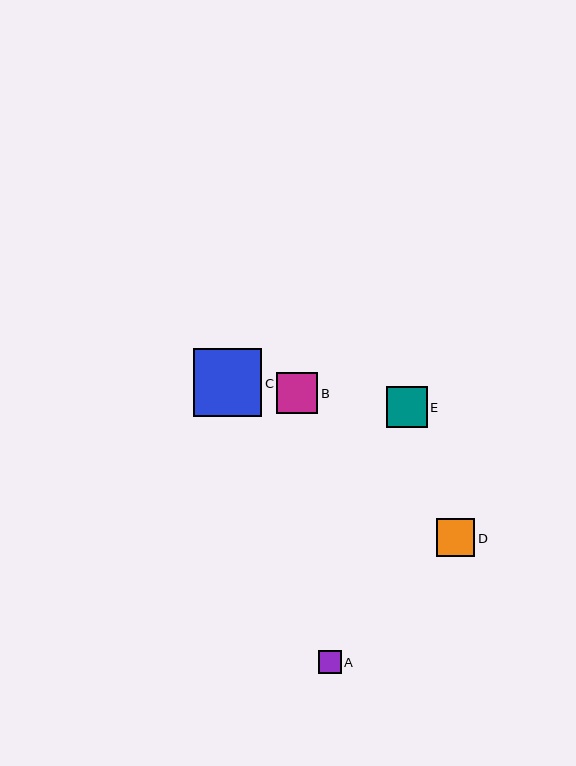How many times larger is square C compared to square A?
Square C is approximately 2.9 times the size of square A.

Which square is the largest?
Square C is the largest with a size of approximately 68 pixels.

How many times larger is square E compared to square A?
Square E is approximately 1.7 times the size of square A.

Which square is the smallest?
Square A is the smallest with a size of approximately 23 pixels.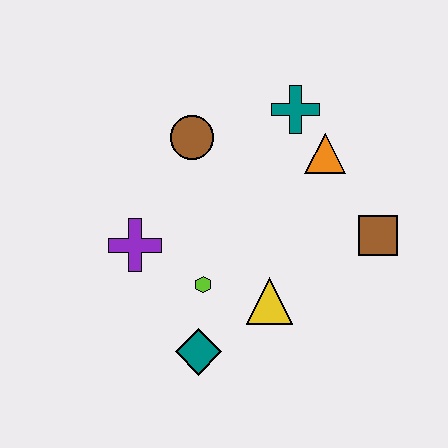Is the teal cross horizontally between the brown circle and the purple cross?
No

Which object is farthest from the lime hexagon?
The teal cross is farthest from the lime hexagon.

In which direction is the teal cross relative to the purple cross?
The teal cross is to the right of the purple cross.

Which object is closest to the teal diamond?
The lime hexagon is closest to the teal diamond.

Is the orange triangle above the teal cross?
No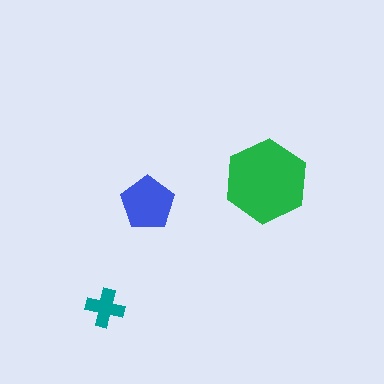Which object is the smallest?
The teal cross.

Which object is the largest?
The green hexagon.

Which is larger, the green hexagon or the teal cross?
The green hexagon.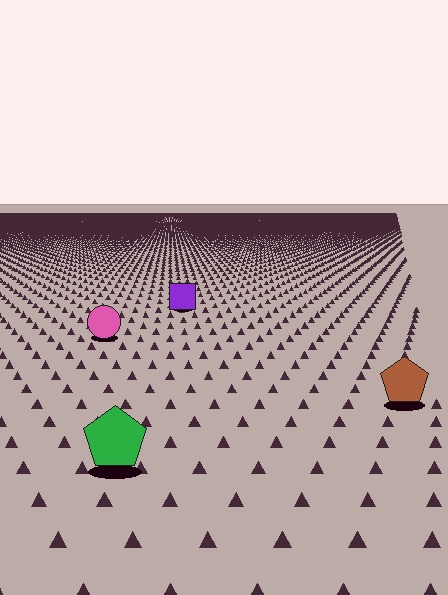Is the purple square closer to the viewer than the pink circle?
No. The pink circle is closer — you can tell from the texture gradient: the ground texture is coarser near it.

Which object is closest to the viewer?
The green pentagon is closest. The texture marks near it are larger and more spread out.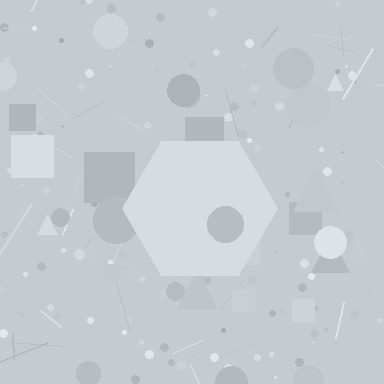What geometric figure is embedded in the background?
A hexagon is embedded in the background.